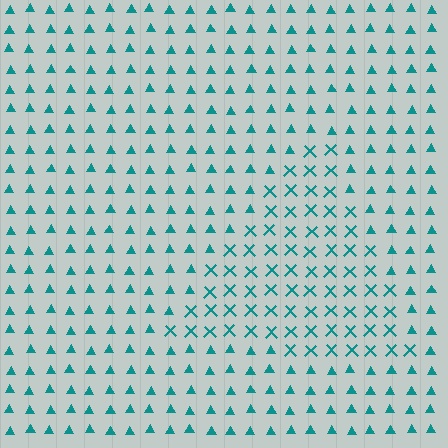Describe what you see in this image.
The image is filled with small teal elements arranged in a uniform grid. A triangle-shaped region contains X marks, while the surrounding area contains triangles. The boundary is defined purely by the change in element shape.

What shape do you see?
I see a triangle.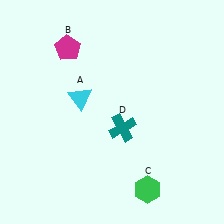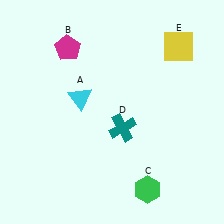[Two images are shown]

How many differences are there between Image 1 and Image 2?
There is 1 difference between the two images.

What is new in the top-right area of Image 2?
A yellow square (E) was added in the top-right area of Image 2.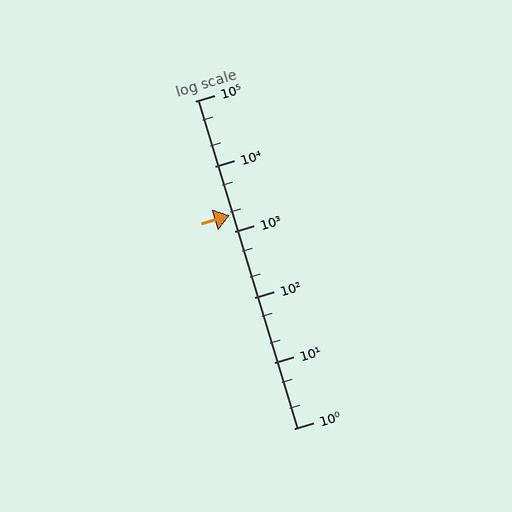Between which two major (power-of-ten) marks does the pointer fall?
The pointer is between 1000 and 10000.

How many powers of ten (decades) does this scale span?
The scale spans 5 decades, from 1 to 100000.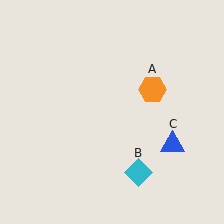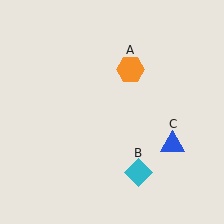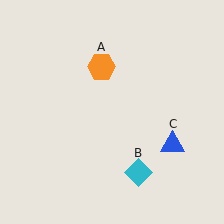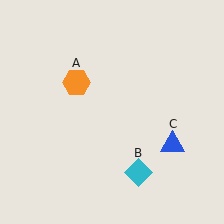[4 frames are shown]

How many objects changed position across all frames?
1 object changed position: orange hexagon (object A).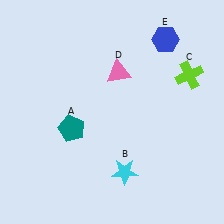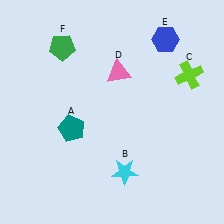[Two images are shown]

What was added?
A green pentagon (F) was added in Image 2.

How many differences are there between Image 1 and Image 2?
There is 1 difference between the two images.